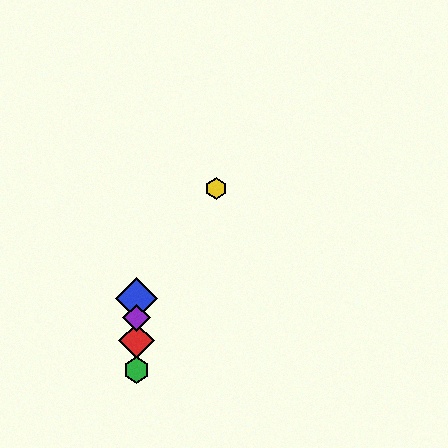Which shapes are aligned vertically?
The red diamond, the blue diamond, the green hexagon, the purple diamond are aligned vertically.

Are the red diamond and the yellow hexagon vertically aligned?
No, the red diamond is at x≈136 and the yellow hexagon is at x≈216.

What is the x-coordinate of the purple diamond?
The purple diamond is at x≈136.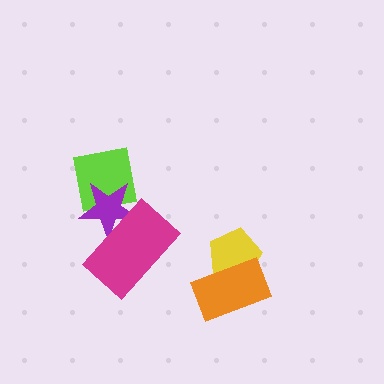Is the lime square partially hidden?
Yes, it is partially covered by another shape.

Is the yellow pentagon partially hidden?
Yes, it is partially covered by another shape.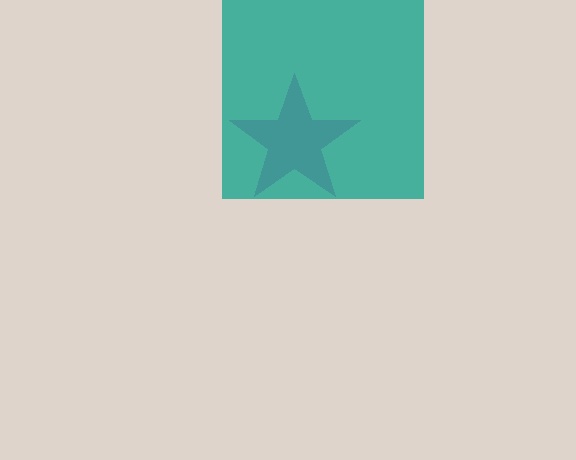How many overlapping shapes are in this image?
There are 2 overlapping shapes in the image.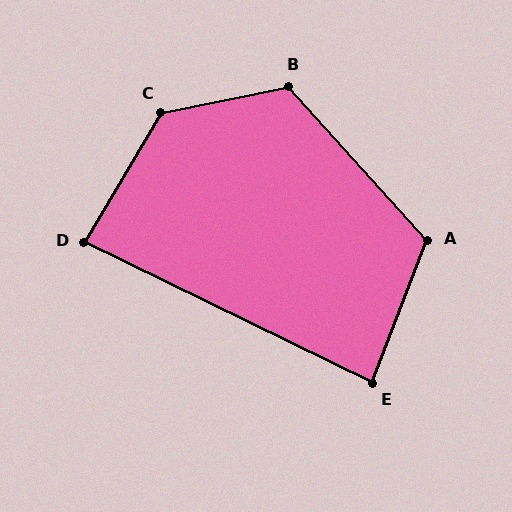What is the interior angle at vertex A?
Approximately 117 degrees (obtuse).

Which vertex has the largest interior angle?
C, at approximately 132 degrees.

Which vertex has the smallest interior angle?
E, at approximately 85 degrees.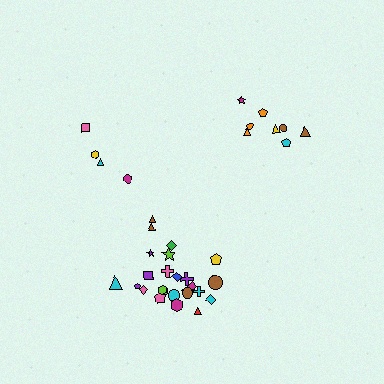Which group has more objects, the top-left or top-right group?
The top-right group.